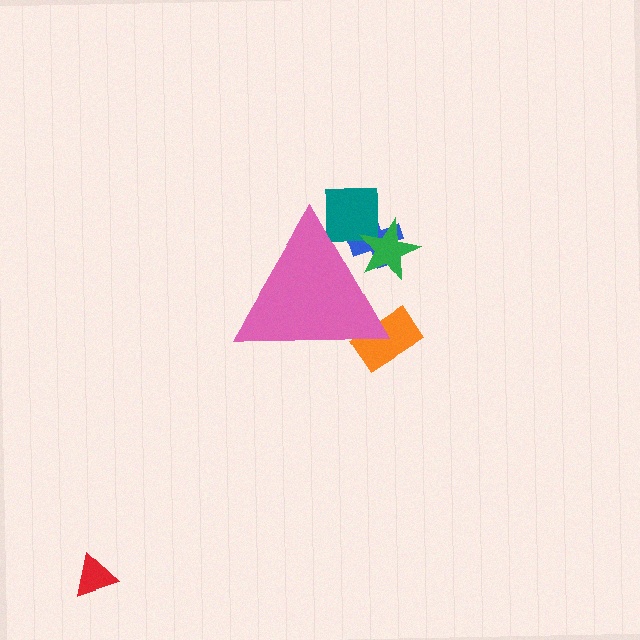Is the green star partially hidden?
Yes, the green star is partially hidden behind the pink triangle.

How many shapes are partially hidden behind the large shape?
4 shapes are partially hidden.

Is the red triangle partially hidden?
No, the red triangle is fully visible.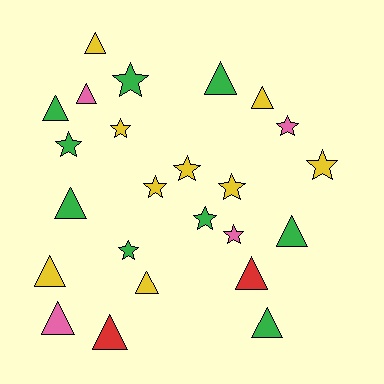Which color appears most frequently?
Yellow, with 9 objects.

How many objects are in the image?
There are 24 objects.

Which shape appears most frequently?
Triangle, with 13 objects.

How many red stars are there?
There are no red stars.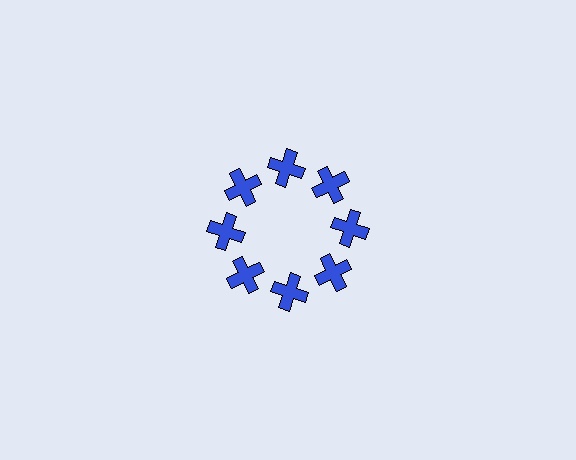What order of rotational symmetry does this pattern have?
This pattern has 8-fold rotational symmetry.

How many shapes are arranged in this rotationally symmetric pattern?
There are 8 shapes, arranged in 8 groups of 1.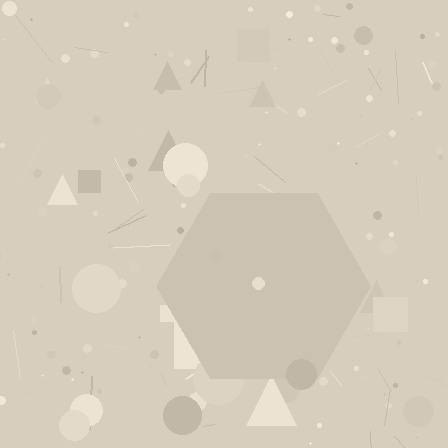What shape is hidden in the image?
A hexagon is hidden in the image.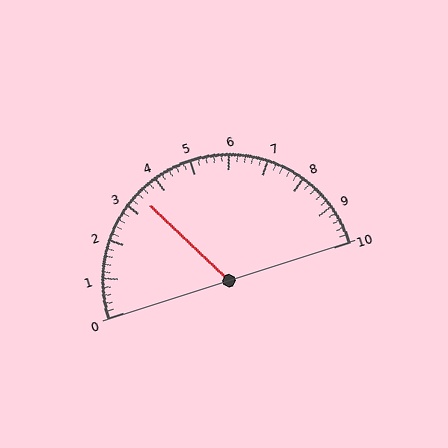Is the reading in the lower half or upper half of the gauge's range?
The reading is in the lower half of the range (0 to 10).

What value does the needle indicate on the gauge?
The needle indicates approximately 3.4.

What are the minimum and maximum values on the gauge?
The gauge ranges from 0 to 10.